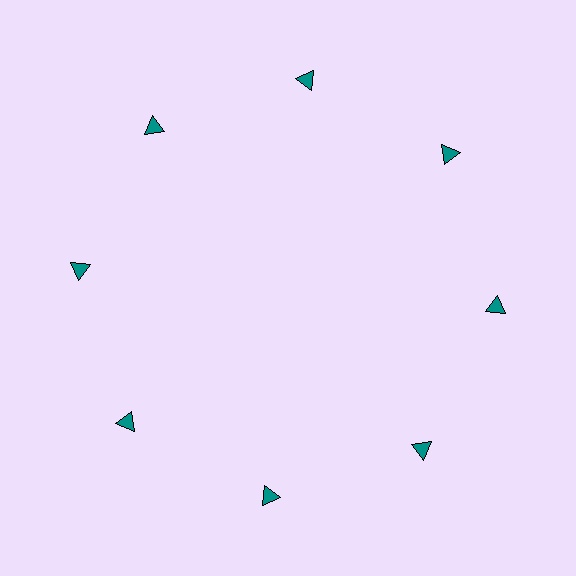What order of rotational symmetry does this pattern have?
This pattern has 8-fold rotational symmetry.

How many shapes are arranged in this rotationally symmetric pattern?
There are 8 shapes, arranged in 8 groups of 1.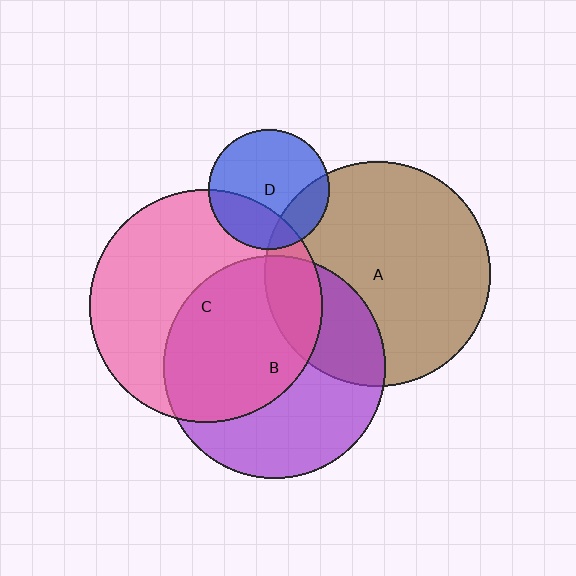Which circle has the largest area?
Circle C (pink).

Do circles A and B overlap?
Yes.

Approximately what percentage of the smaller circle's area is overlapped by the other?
Approximately 25%.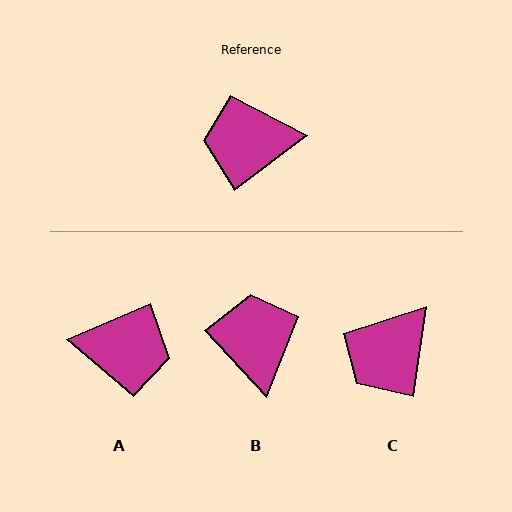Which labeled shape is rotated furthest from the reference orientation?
A, about 167 degrees away.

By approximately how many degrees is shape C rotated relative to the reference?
Approximately 45 degrees counter-clockwise.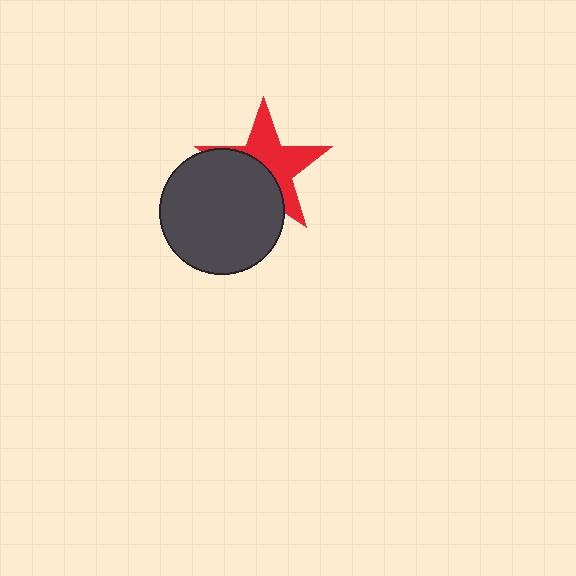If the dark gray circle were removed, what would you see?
You would see the complete red star.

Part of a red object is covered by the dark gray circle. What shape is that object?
It is a star.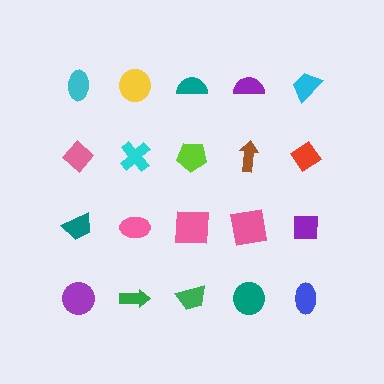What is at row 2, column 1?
A pink diamond.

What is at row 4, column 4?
A teal circle.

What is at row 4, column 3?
A green trapezoid.